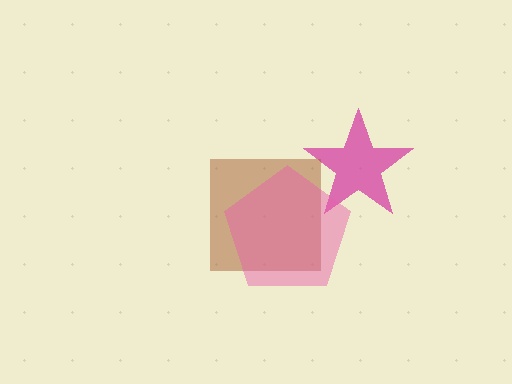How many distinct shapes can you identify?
There are 3 distinct shapes: a magenta star, a brown square, a pink pentagon.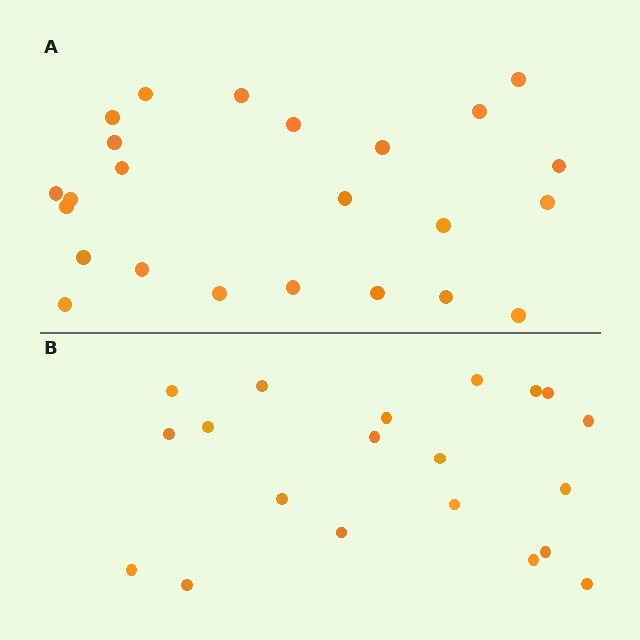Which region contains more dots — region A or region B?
Region A (the top region) has more dots.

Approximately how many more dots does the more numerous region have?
Region A has about 4 more dots than region B.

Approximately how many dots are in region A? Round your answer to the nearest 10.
About 20 dots. (The exact count is 24, which rounds to 20.)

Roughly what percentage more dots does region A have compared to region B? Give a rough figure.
About 20% more.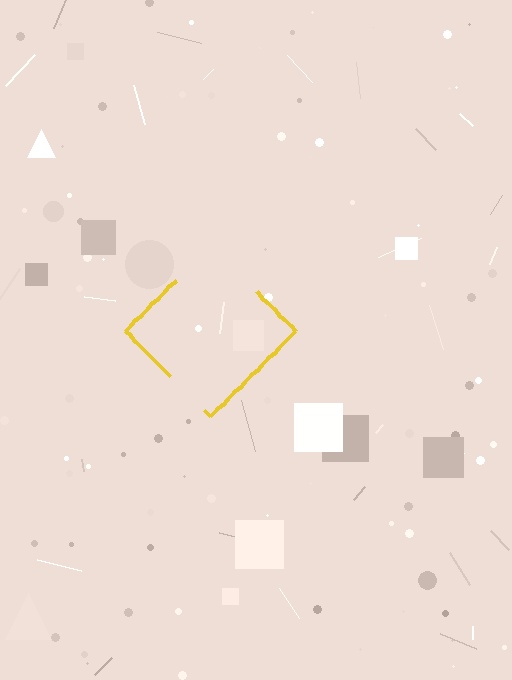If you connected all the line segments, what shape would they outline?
They would outline a diamond.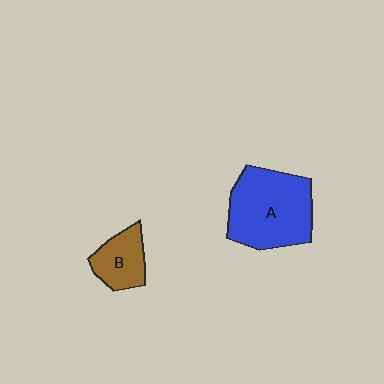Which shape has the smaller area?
Shape B (brown).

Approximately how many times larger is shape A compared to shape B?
Approximately 2.3 times.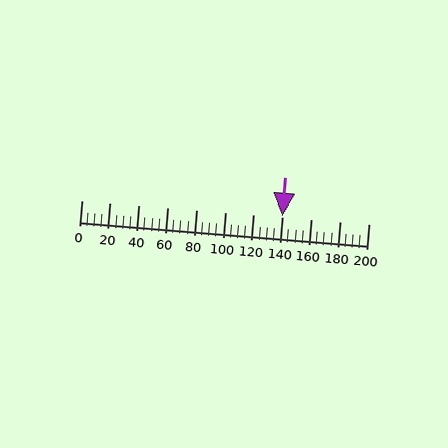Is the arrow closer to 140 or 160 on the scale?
The arrow is closer to 140.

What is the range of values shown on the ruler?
The ruler shows values from 0 to 200.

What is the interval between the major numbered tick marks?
The major tick marks are spaced 20 units apart.